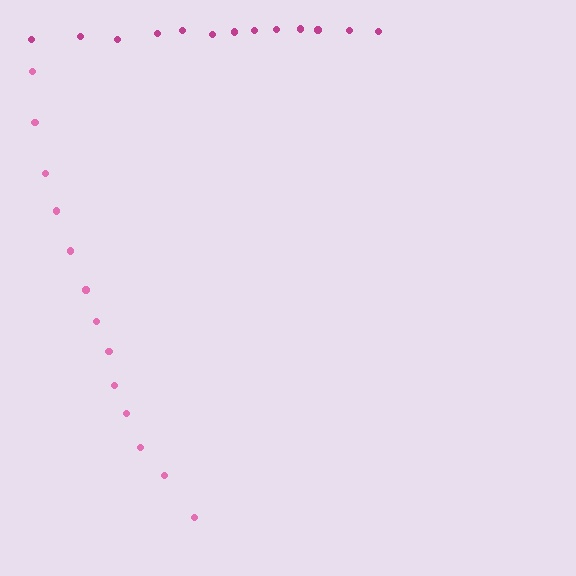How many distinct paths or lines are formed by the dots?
There are 2 distinct paths.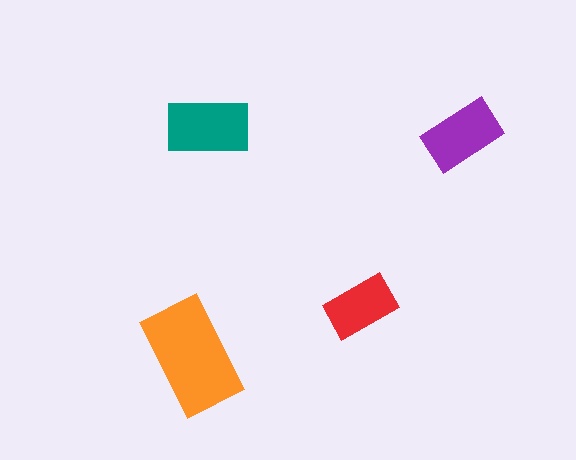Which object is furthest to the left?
The orange rectangle is leftmost.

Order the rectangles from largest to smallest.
the orange one, the teal one, the purple one, the red one.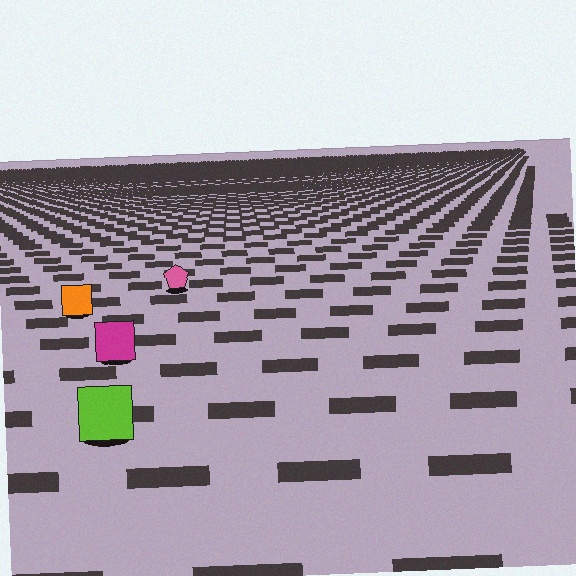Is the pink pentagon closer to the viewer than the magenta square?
No. The magenta square is closer — you can tell from the texture gradient: the ground texture is coarser near it.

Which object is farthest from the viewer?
The pink pentagon is farthest from the viewer. It appears smaller and the ground texture around it is denser.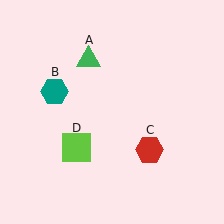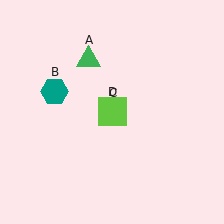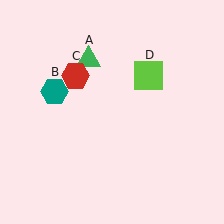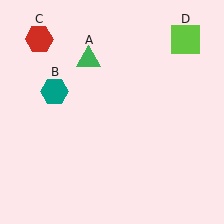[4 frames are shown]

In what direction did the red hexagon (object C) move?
The red hexagon (object C) moved up and to the left.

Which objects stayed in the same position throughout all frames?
Green triangle (object A) and teal hexagon (object B) remained stationary.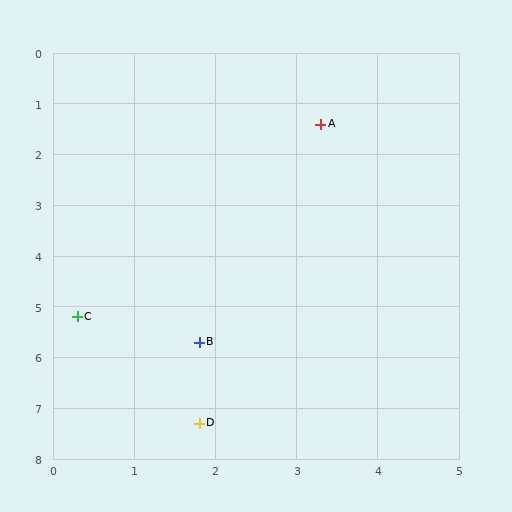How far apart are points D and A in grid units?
Points D and A are about 6.1 grid units apart.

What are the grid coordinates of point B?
Point B is at approximately (1.8, 5.7).